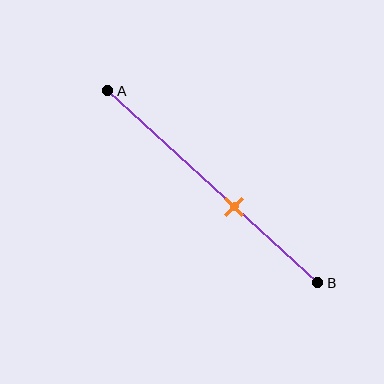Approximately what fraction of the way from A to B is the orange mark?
The orange mark is approximately 60% of the way from A to B.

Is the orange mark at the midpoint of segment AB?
No, the mark is at about 60% from A, not at the 50% midpoint.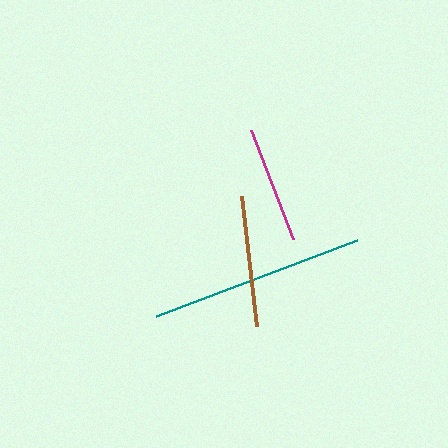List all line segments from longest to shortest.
From longest to shortest: teal, brown, magenta.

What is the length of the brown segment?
The brown segment is approximately 131 pixels long.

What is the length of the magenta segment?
The magenta segment is approximately 117 pixels long.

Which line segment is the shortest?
The magenta line is the shortest at approximately 117 pixels.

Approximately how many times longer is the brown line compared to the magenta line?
The brown line is approximately 1.1 times the length of the magenta line.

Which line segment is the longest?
The teal line is the longest at approximately 214 pixels.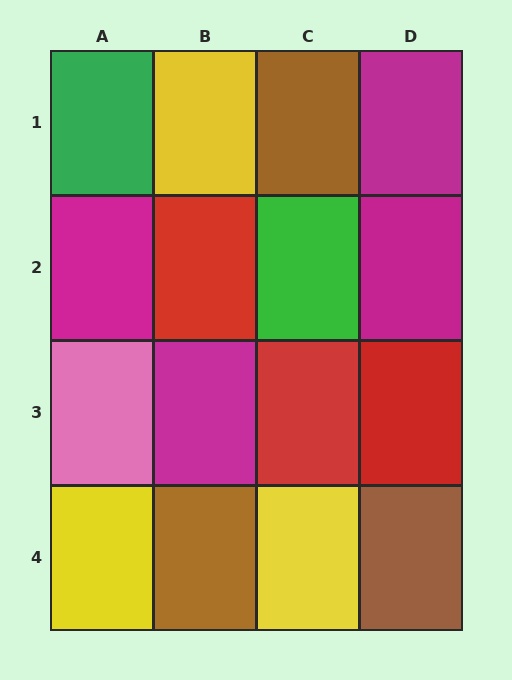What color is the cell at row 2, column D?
Magenta.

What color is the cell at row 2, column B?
Red.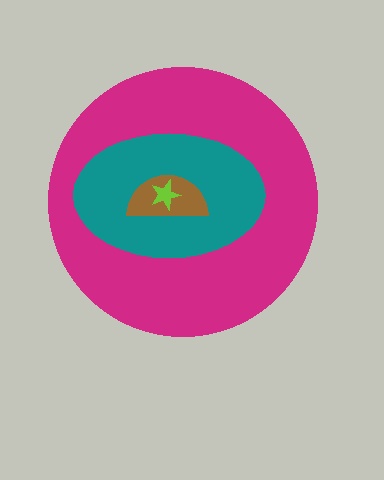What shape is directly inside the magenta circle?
The teal ellipse.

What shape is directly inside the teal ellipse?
The brown semicircle.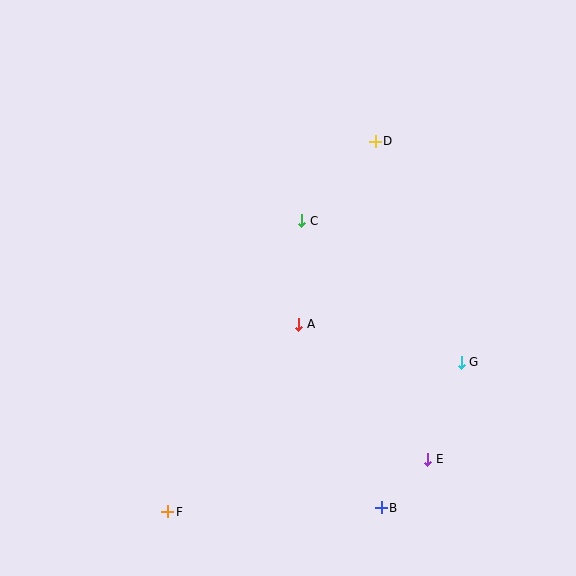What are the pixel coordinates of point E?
Point E is at (428, 459).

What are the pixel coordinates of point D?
Point D is at (375, 141).